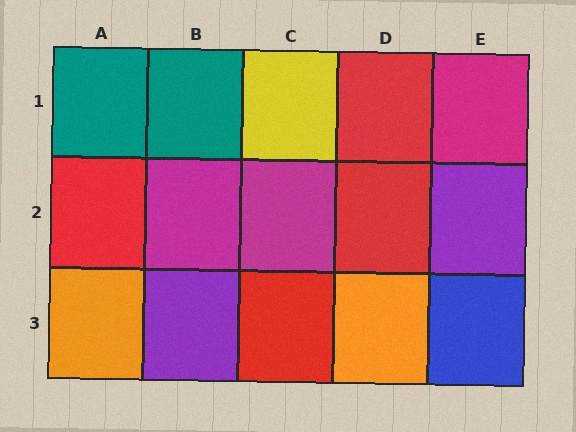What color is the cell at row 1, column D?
Red.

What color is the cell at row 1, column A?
Teal.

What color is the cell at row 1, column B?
Teal.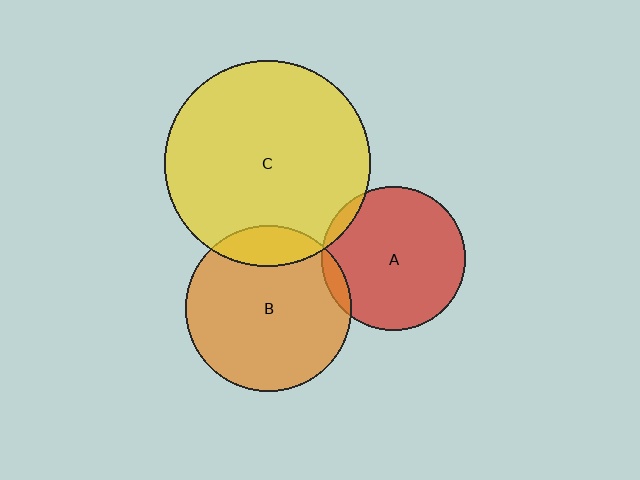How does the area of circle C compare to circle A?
Approximately 2.1 times.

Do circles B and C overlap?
Yes.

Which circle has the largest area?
Circle C (yellow).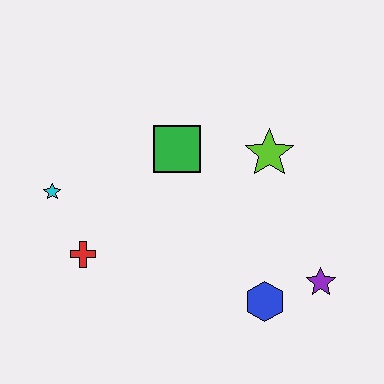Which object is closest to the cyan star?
The red cross is closest to the cyan star.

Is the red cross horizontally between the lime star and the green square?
No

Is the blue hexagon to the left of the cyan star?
No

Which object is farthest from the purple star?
The cyan star is farthest from the purple star.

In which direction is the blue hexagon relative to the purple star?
The blue hexagon is to the left of the purple star.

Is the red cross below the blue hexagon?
No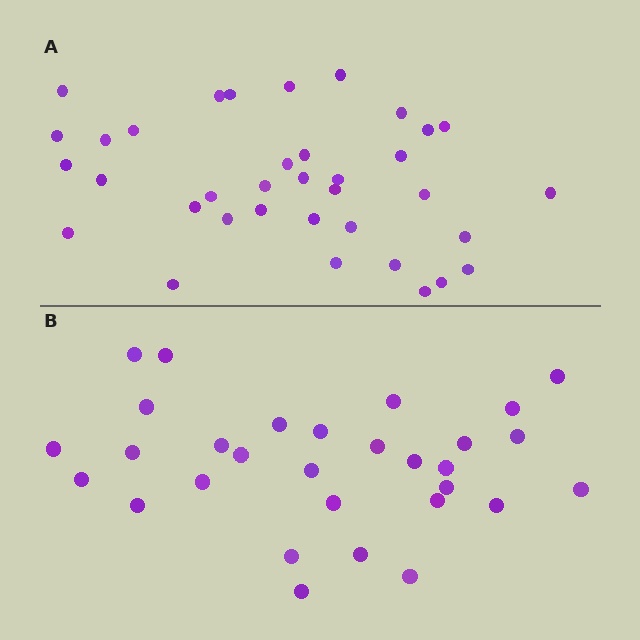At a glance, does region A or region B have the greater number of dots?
Region A (the top region) has more dots.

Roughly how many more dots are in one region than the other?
Region A has about 6 more dots than region B.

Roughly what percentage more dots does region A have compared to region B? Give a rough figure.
About 20% more.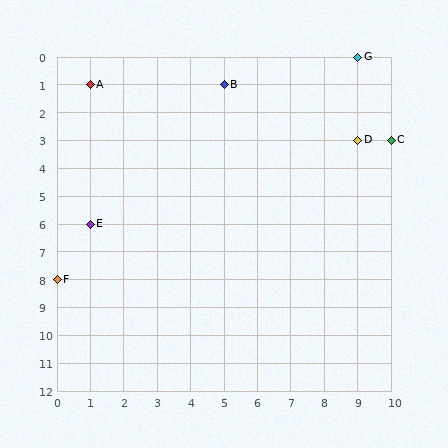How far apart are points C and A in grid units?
Points C and A are 9 columns and 2 rows apart (about 9.2 grid units diagonally).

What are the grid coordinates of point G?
Point G is at grid coordinates (9, 0).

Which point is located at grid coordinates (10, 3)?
Point C is at (10, 3).